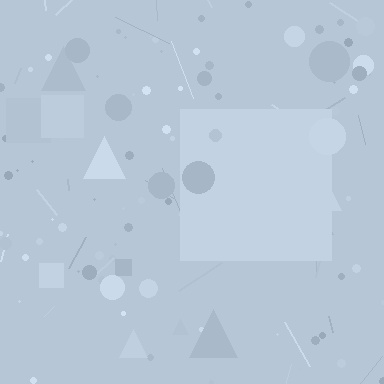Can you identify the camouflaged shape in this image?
The camouflaged shape is a square.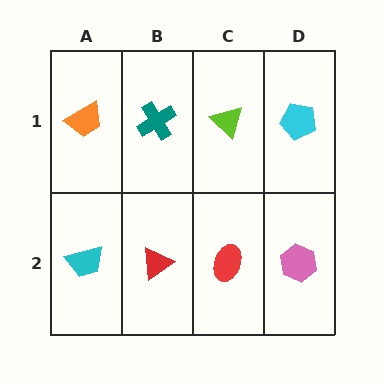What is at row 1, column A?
An orange trapezoid.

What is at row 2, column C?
A red ellipse.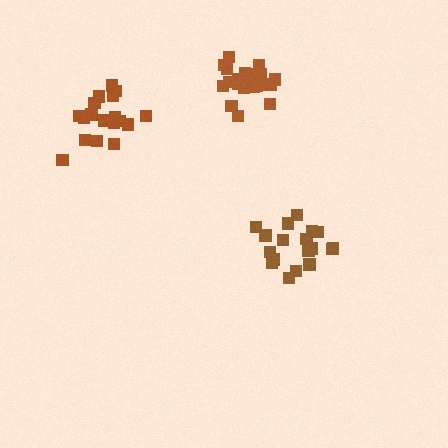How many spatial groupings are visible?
There are 3 spatial groupings.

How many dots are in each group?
Group 1: 21 dots, Group 2: 18 dots, Group 3: 20 dots (59 total).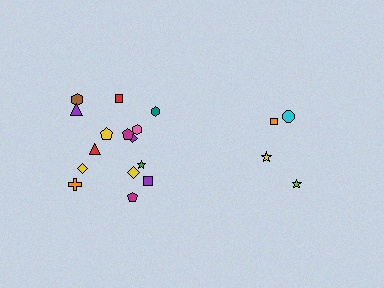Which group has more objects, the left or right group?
The left group.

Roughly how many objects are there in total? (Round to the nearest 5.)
Roughly 20 objects in total.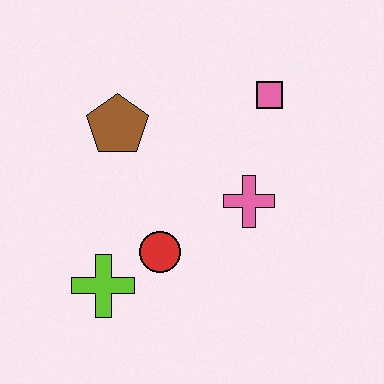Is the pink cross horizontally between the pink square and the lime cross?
Yes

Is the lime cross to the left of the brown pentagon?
Yes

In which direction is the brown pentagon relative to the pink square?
The brown pentagon is to the left of the pink square.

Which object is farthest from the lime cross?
The pink square is farthest from the lime cross.